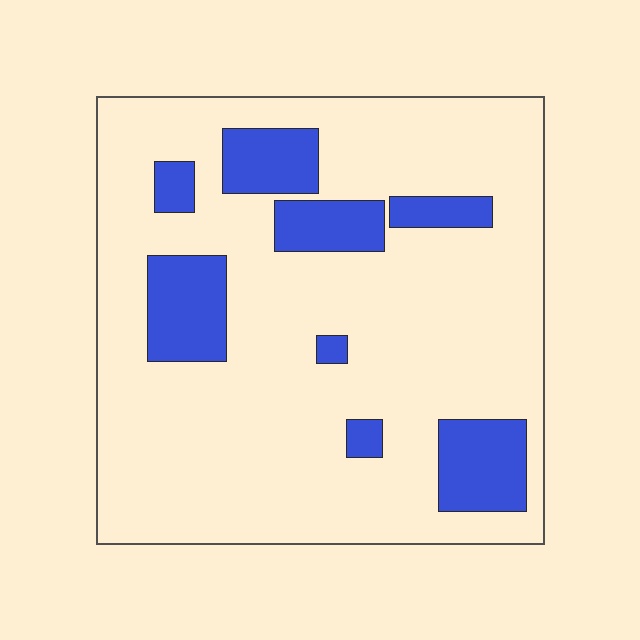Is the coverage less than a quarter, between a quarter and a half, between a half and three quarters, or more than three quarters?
Less than a quarter.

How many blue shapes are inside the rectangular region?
8.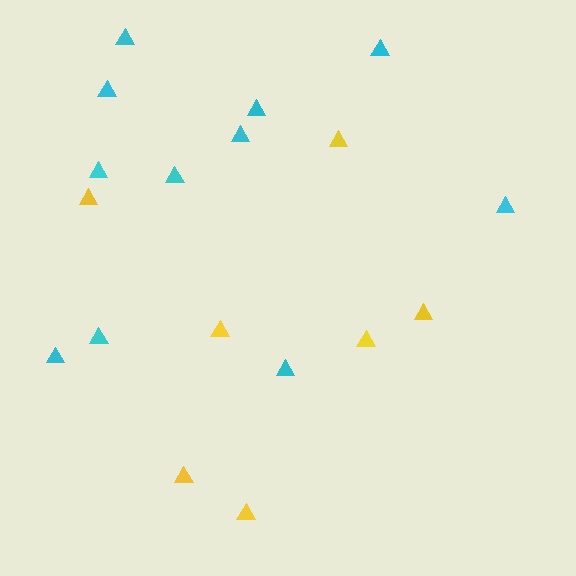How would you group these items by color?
There are 2 groups: one group of yellow triangles (7) and one group of cyan triangles (11).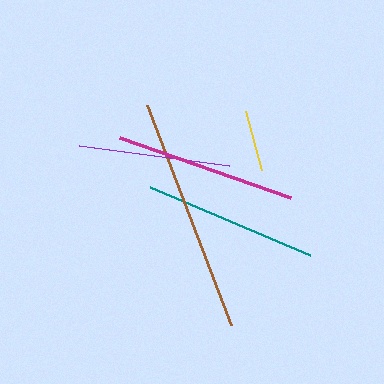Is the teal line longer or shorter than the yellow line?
The teal line is longer than the yellow line.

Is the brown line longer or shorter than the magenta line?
The brown line is longer than the magenta line.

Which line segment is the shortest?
The yellow line is the shortest at approximately 61 pixels.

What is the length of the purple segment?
The purple segment is approximately 151 pixels long.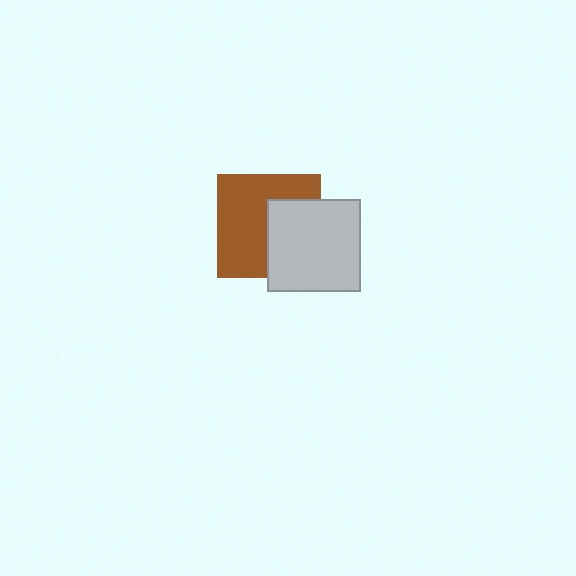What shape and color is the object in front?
The object in front is a light gray square.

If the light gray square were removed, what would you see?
You would see the complete brown square.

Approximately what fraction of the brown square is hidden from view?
Roughly 39% of the brown square is hidden behind the light gray square.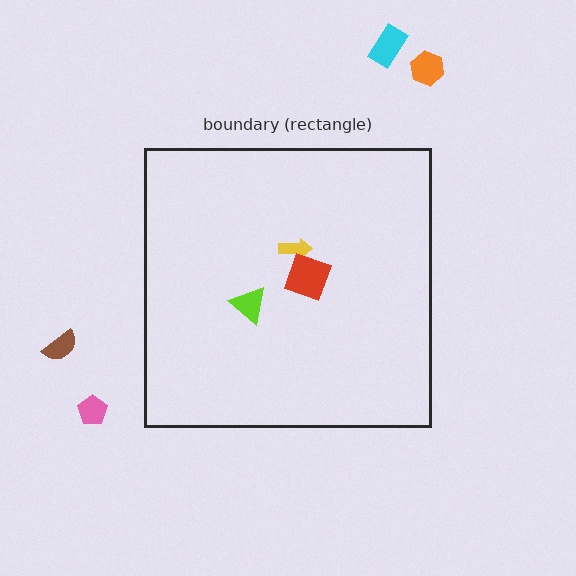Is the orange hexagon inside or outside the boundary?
Outside.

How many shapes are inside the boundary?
3 inside, 4 outside.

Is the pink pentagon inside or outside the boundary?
Outside.